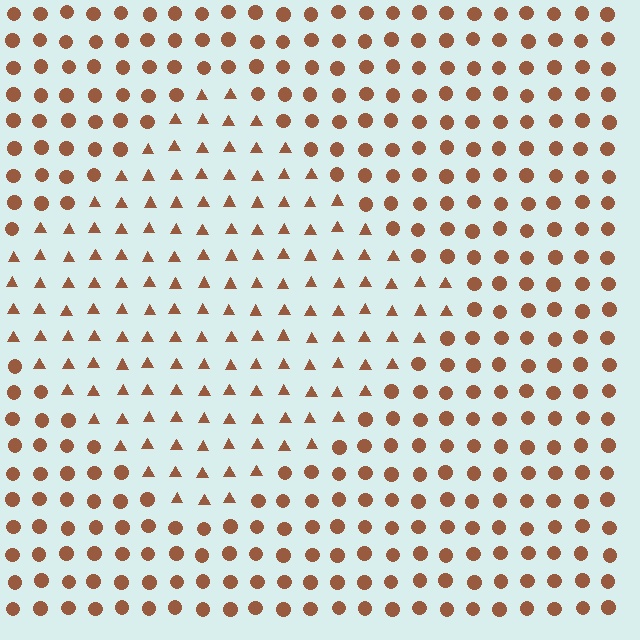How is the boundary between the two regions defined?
The boundary is defined by a change in element shape: triangles inside vs. circles outside. All elements share the same color and spacing.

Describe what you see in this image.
The image is filled with small brown elements arranged in a uniform grid. A diamond-shaped region contains triangles, while the surrounding area contains circles. The boundary is defined purely by the change in element shape.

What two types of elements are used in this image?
The image uses triangles inside the diamond region and circles outside it.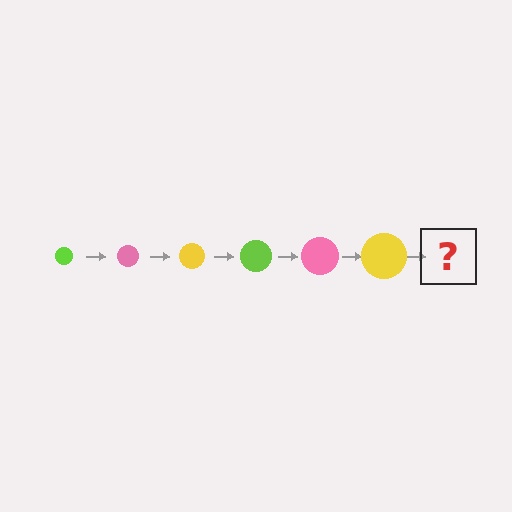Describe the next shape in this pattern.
It should be a lime circle, larger than the previous one.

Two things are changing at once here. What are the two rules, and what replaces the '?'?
The two rules are that the circle grows larger each step and the color cycles through lime, pink, and yellow. The '?' should be a lime circle, larger than the previous one.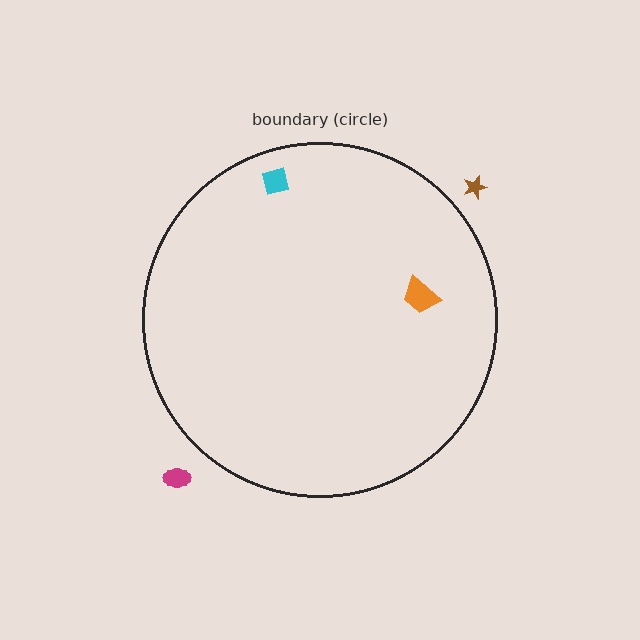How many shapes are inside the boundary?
2 inside, 2 outside.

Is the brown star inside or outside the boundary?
Outside.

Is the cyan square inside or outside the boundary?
Inside.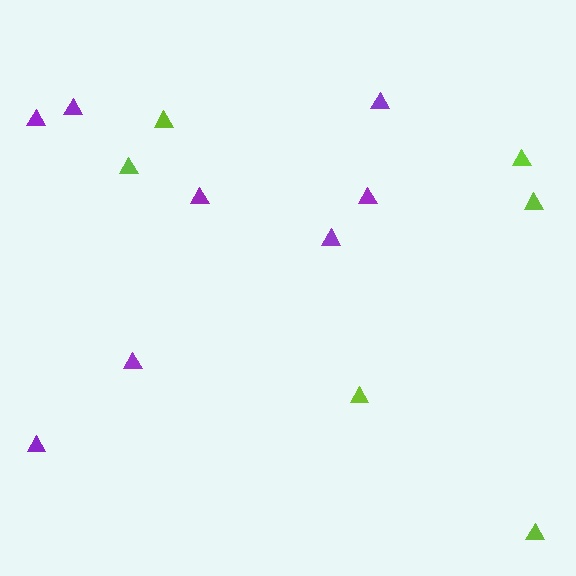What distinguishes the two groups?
There are 2 groups: one group of lime triangles (6) and one group of purple triangles (8).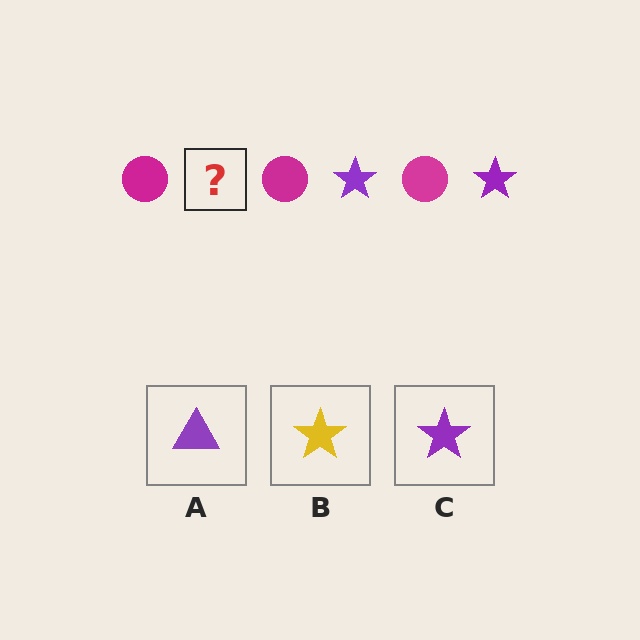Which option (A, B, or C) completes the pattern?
C.